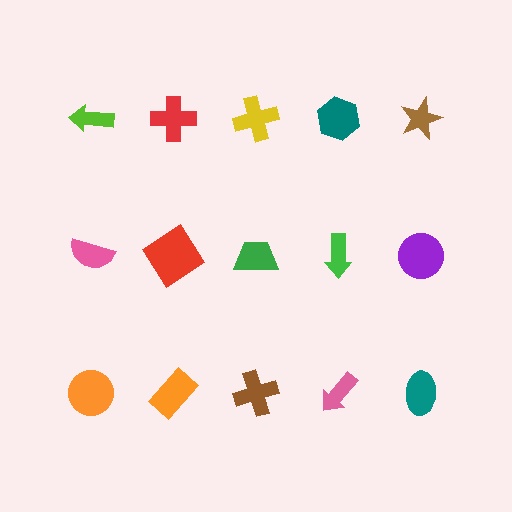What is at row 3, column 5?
A teal ellipse.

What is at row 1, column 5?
A brown star.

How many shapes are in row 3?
5 shapes.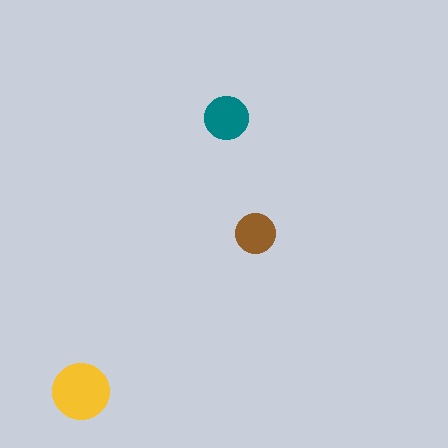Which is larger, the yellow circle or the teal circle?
The yellow one.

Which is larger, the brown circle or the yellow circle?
The yellow one.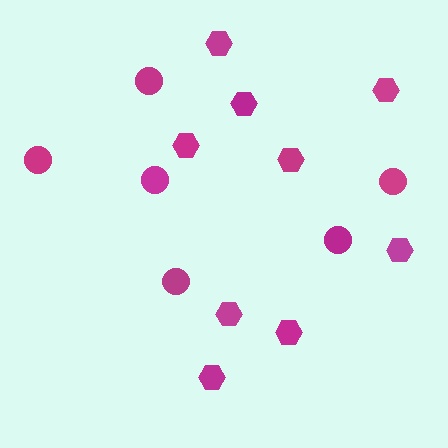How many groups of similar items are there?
There are 2 groups: one group of hexagons (9) and one group of circles (6).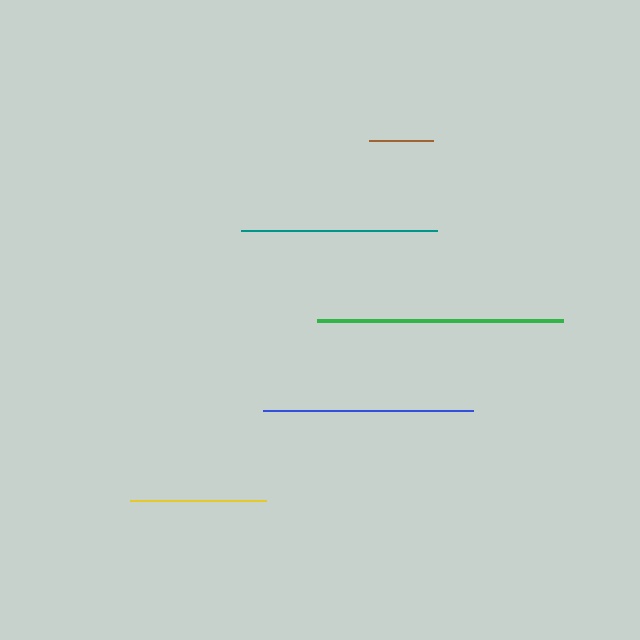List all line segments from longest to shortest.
From longest to shortest: green, blue, teal, yellow, brown.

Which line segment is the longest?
The green line is the longest at approximately 245 pixels.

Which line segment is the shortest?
The brown line is the shortest at approximately 64 pixels.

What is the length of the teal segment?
The teal segment is approximately 196 pixels long.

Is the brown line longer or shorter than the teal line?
The teal line is longer than the brown line.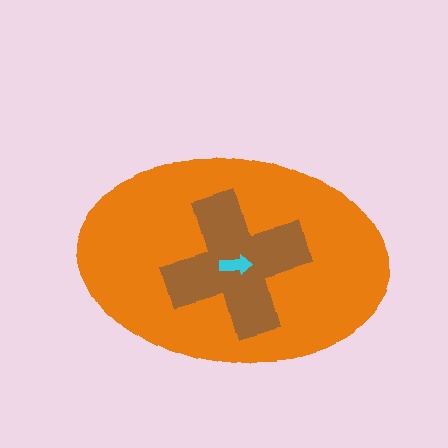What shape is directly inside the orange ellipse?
The brown cross.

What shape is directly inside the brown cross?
The cyan arrow.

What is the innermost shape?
The cyan arrow.